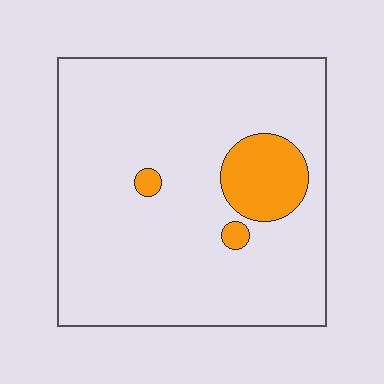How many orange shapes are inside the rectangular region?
3.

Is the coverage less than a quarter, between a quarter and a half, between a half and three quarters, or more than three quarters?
Less than a quarter.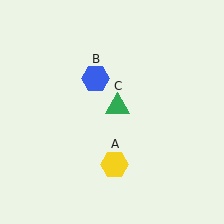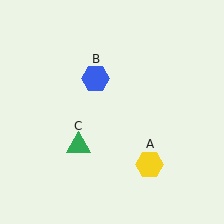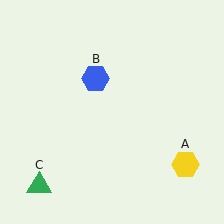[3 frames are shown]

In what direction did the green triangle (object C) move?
The green triangle (object C) moved down and to the left.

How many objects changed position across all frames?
2 objects changed position: yellow hexagon (object A), green triangle (object C).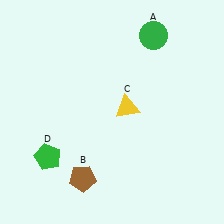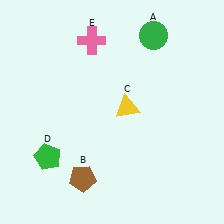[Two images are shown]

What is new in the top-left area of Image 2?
A pink cross (E) was added in the top-left area of Image 2.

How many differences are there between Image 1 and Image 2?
There is 1 difference between the two images.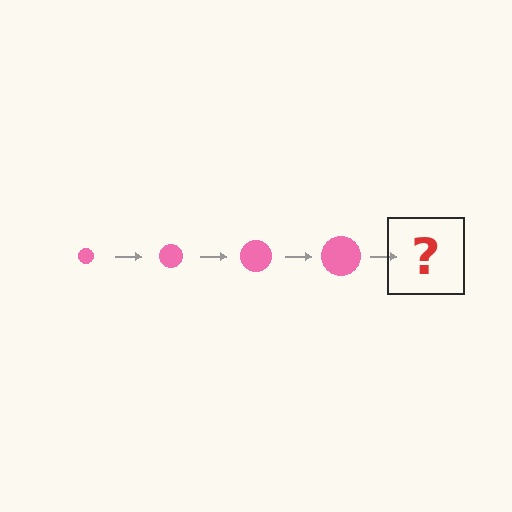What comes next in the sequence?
The next element should be a pink circle, larger than the previous one.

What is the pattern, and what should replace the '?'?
The pattern is that the circle gets progressively larger each step. The '?' should be a pink circle, larger than the previous one.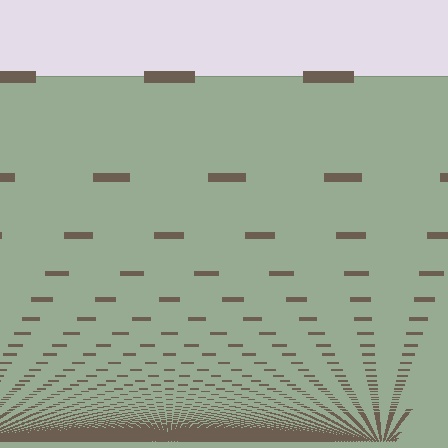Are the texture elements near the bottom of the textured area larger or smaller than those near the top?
Smaller. The gradient is inverted — elements near the bottom are smaller and denser.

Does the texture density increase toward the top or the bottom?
Density increases toward the bottom.